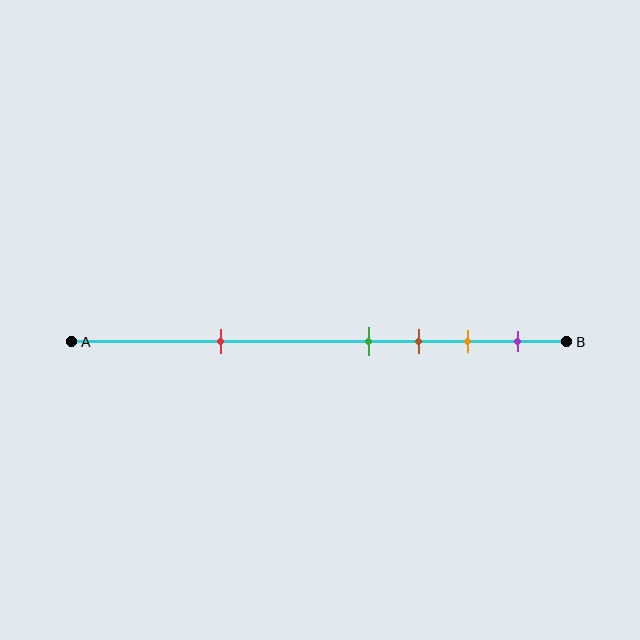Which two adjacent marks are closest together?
The green and brown marks are the closest adjacent pair.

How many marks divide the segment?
There are 5 marks dividing the segment.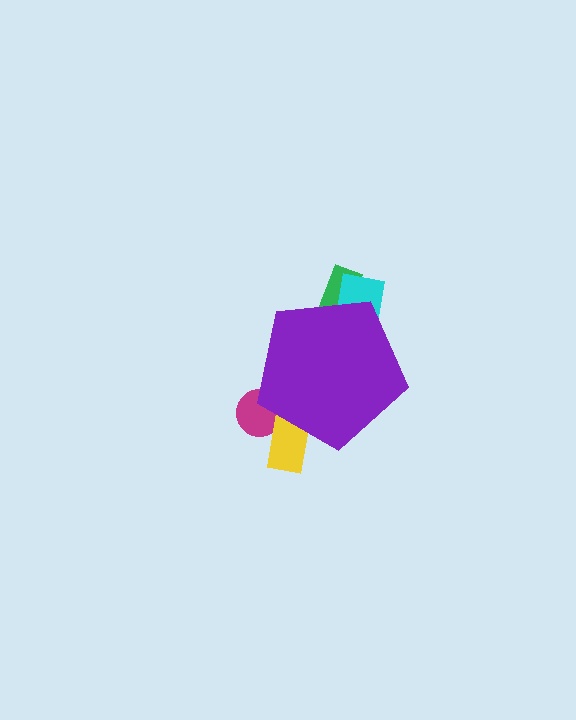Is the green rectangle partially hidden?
Yes, the green rectangle is partially hidden behind the purple pentagon.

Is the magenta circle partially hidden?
Yes, the magenta circle is partially hidden behind the purple pentagon.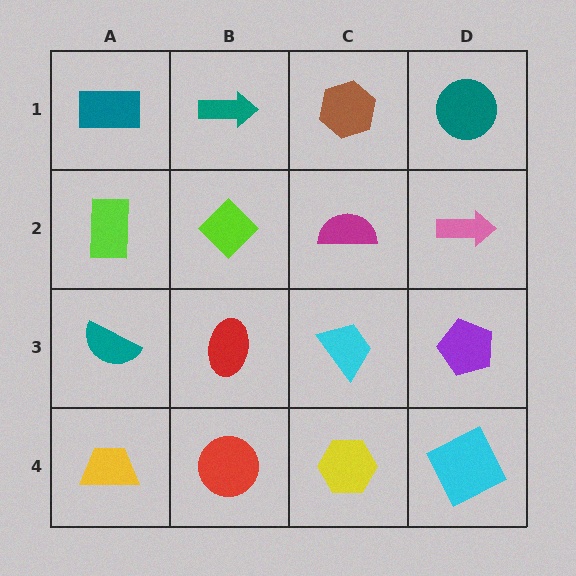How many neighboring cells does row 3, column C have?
4.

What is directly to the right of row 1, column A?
A teal arrow.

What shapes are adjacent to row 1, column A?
A lime rectangle (row 2, column A), a teal arrow (row 1, column B).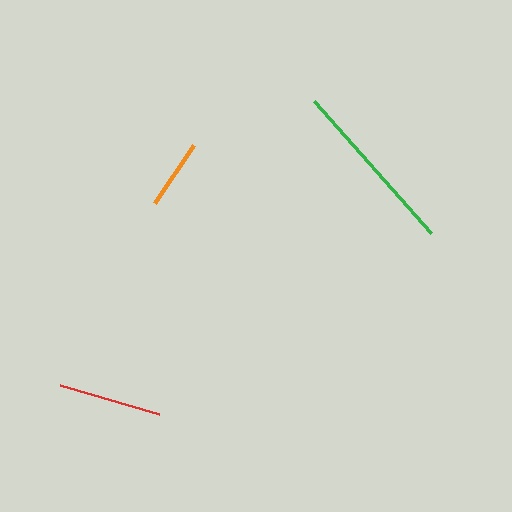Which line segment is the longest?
The green line is the longest at approximately 177 pixels.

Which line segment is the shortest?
The orange line is the shortest at approximately 70 pixels.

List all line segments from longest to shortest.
From longest to shortest: green, red, orange.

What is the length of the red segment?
The red segment is approximately 103 pixels long.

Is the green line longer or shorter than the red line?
The green line is longer than the red line.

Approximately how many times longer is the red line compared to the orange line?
The red line is approximately 1.5 times the length of the orange line.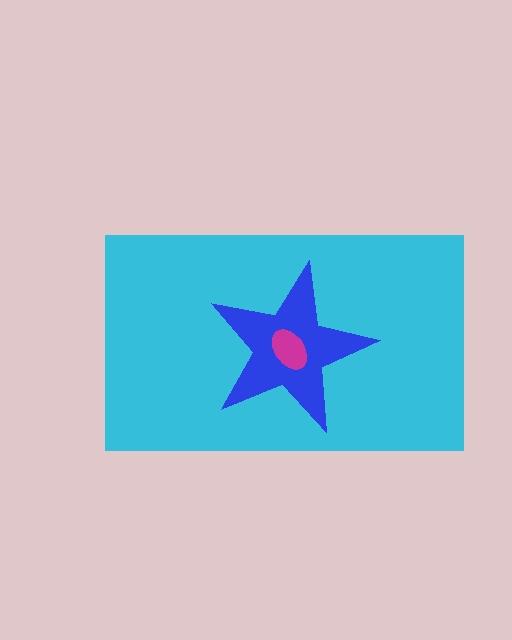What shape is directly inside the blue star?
The magenta ellipse.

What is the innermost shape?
The magenta ellipse.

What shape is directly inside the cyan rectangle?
The blue star.